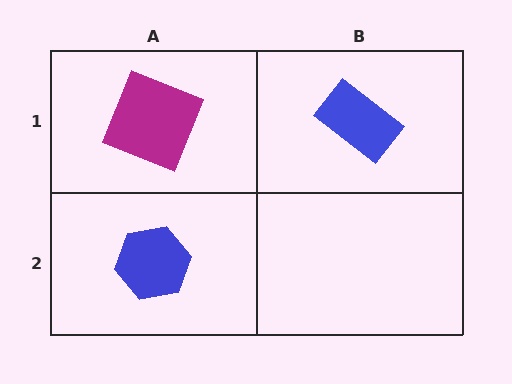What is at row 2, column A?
A blue hexagon.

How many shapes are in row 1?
2 shapes.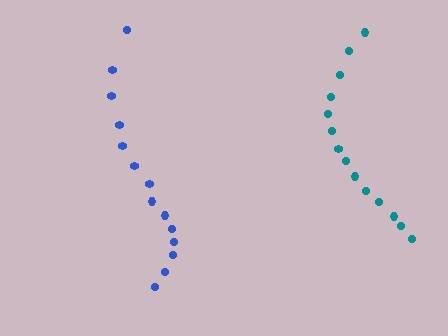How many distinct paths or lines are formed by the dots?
There are 2 distinct paths.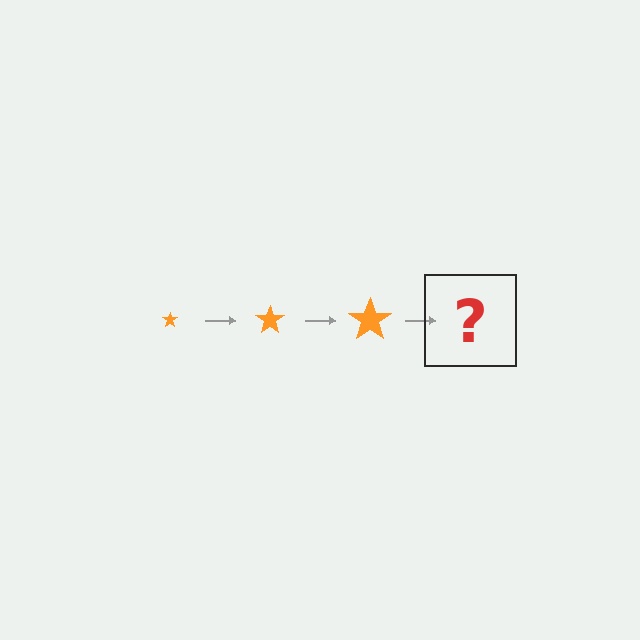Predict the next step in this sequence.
The next step is an orange star, larger than the previous one.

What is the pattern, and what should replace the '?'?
The pattern is that the star gets progressively larger each step. The '?' should be an orange star, larger than the previous one.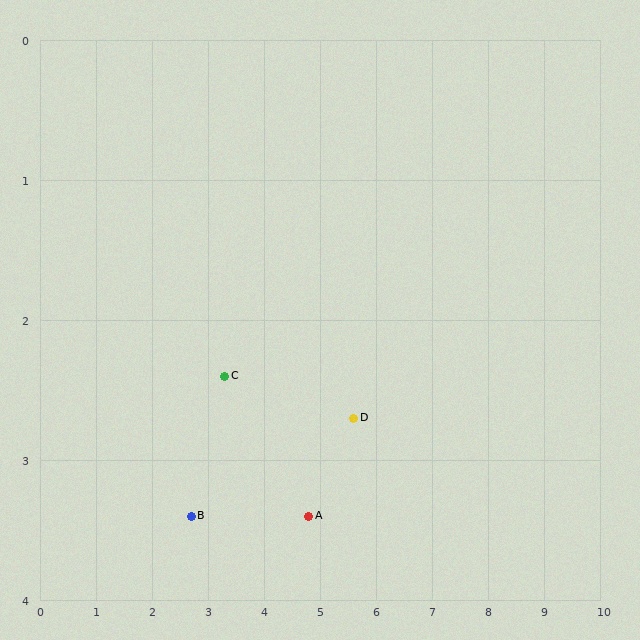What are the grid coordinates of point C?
Point C is at approximately (3.3, 2.4).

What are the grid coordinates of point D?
Point D is at approximately (5.6, 2.7).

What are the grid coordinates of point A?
Point A is at approximately (4.8, 3.4).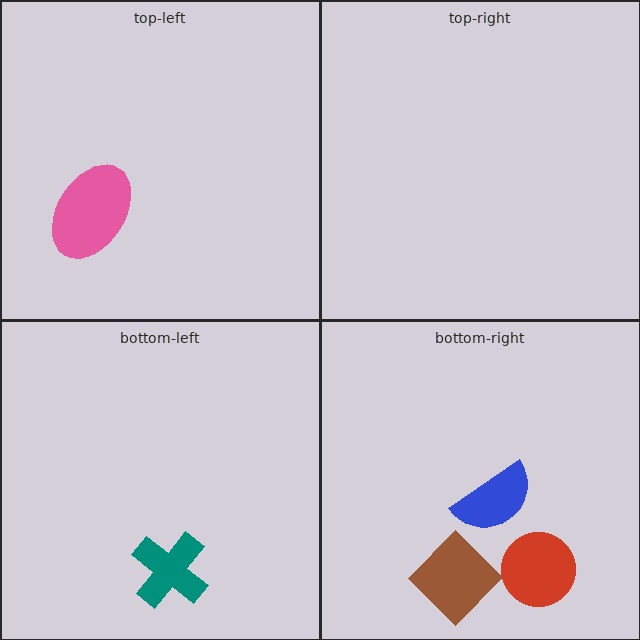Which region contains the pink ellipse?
The top-left region.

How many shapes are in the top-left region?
1.